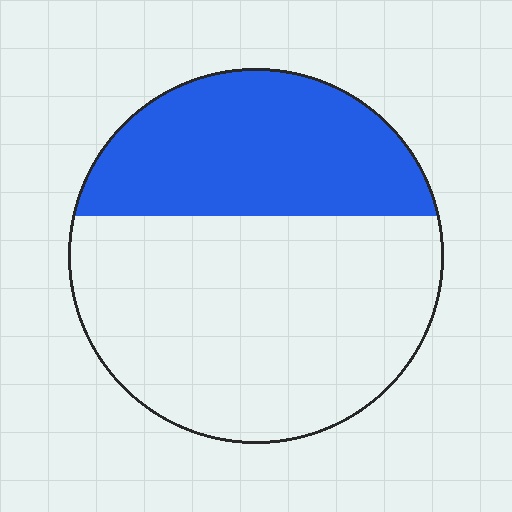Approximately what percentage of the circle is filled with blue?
Approximately 35%.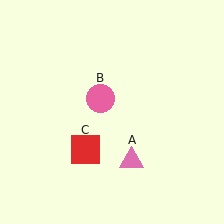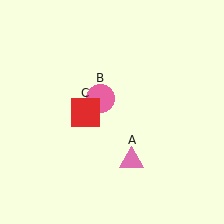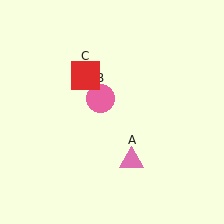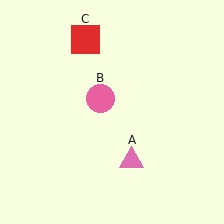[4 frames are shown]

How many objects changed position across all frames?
1 object changed position: red square (object C).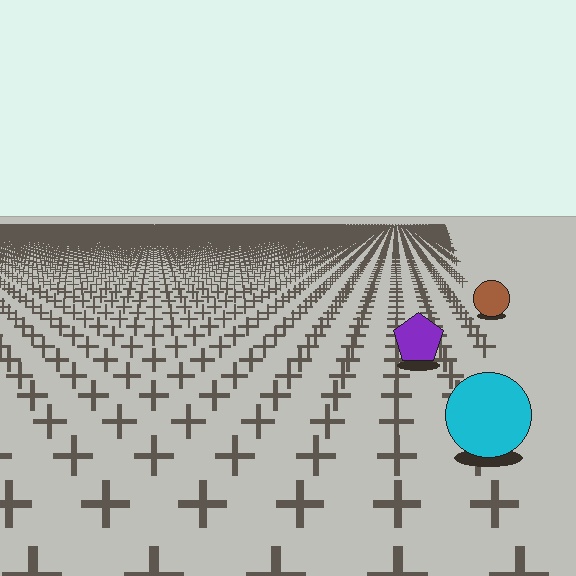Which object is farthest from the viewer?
The brown circle is farthest from the viewer. It appears smaller and the ground texture around it is denser.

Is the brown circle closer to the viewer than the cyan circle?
No. The cyan circle is closer — you can tell from the texture gradient: the ground texture is coarser near it.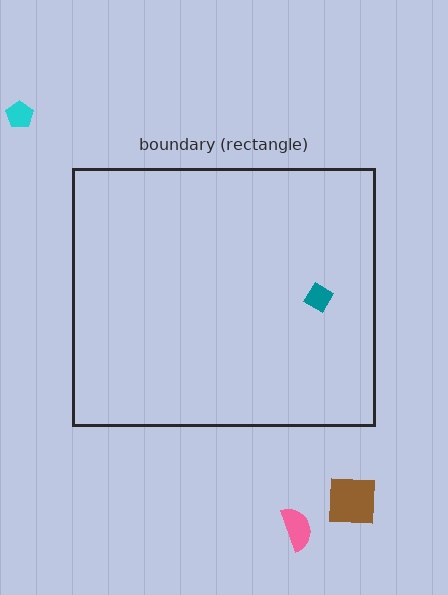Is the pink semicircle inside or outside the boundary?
Outside.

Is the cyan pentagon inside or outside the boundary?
Outside.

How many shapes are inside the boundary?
1 inside, 3 outside.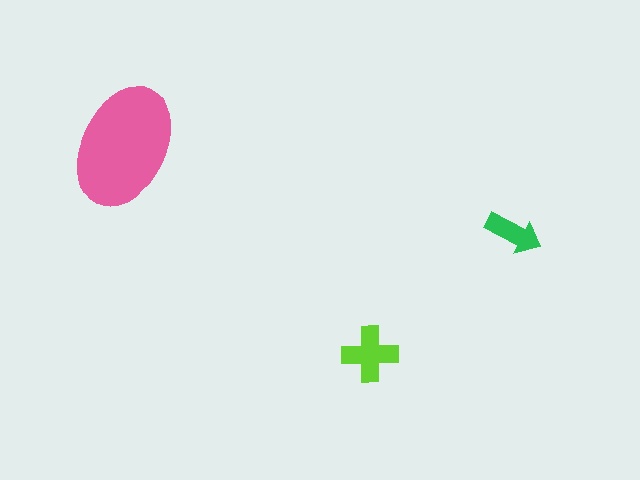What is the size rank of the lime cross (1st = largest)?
2nd.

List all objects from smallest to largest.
The green arrow, the lime cross, the pink ellipse.